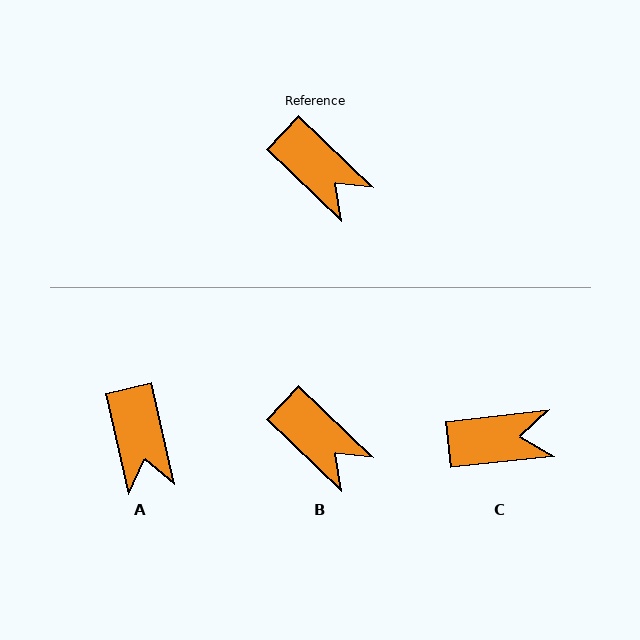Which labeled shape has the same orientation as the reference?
B.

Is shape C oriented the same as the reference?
No, it is off by about 50 degrees.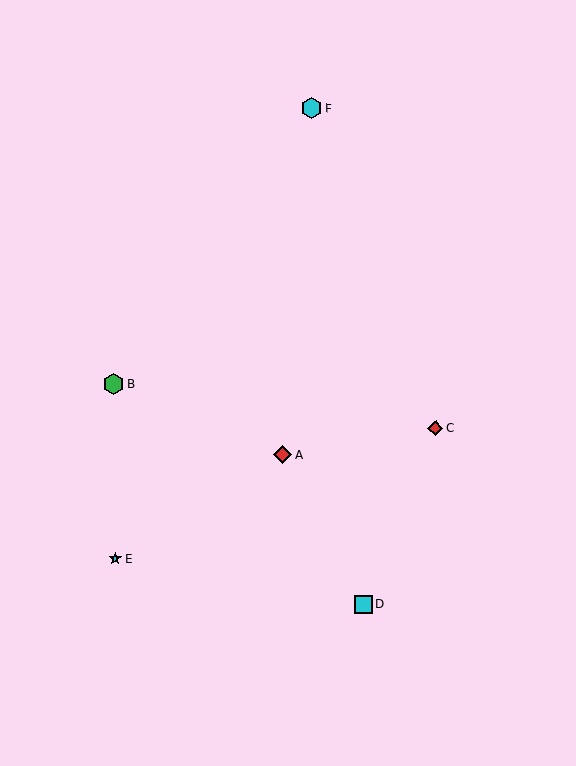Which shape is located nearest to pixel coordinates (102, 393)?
The green hexagon (labeled B) at (114, 383) is nearest to that location.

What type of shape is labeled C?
Shape C is a red diamond.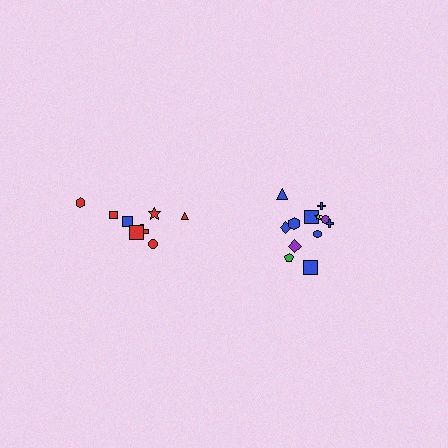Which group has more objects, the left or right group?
The right group.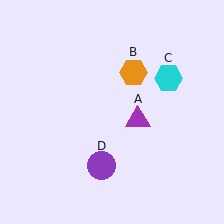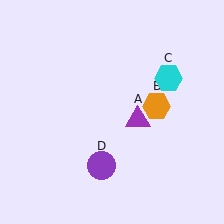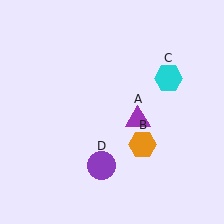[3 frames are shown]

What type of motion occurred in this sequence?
The orange hexagon (object B) rotated clockwise around the center of the scene.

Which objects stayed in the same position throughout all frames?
Purple triangle (object A) and cyan hexagon (object C) and purple circle (object D) remained stationary.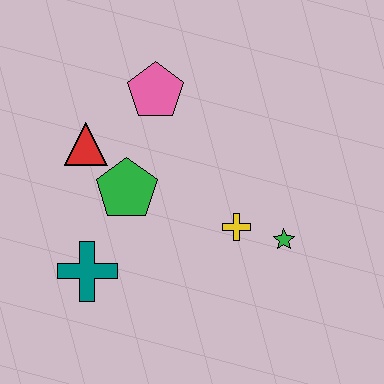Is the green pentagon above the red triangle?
No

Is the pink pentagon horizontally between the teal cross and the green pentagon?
No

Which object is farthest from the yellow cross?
The red triangle is farthest from the yellow cross.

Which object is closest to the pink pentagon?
The red triangle is closest to the pink pentagon.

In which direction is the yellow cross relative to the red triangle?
The yellow cross is to the right of the red triangle.